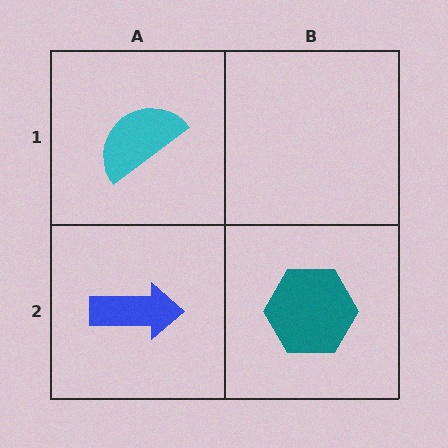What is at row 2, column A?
A blue arrow.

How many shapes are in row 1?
1 shape.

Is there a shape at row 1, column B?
No, that cell is empty.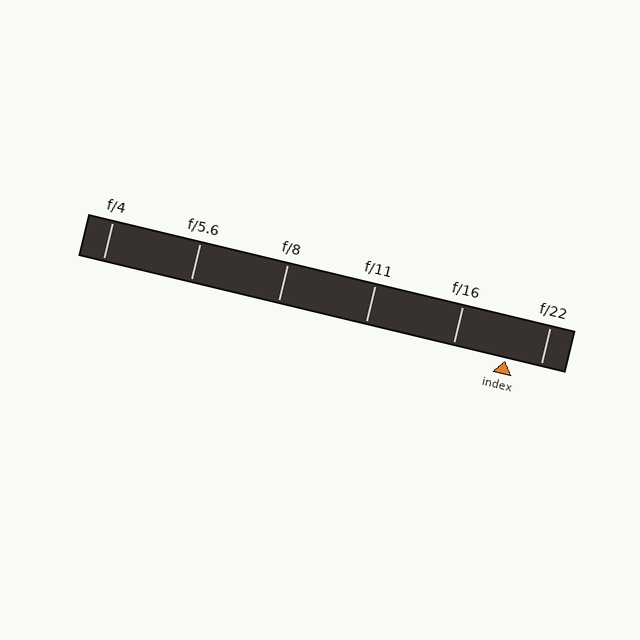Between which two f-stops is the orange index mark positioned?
The index mark is between f/16 and f/22.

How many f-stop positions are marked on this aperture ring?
There are 6 f-stop positions marked.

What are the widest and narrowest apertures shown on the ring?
The widest aperture shown is f/4 and the narrowest is f/22.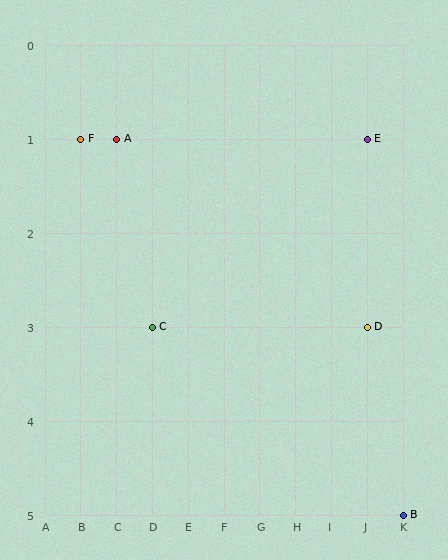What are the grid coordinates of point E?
Point E is at grid coordinates (J, 1).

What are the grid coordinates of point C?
Point C is at grid coordinates (D, 3).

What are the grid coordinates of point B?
Point B is at grid coordinates (K, 5).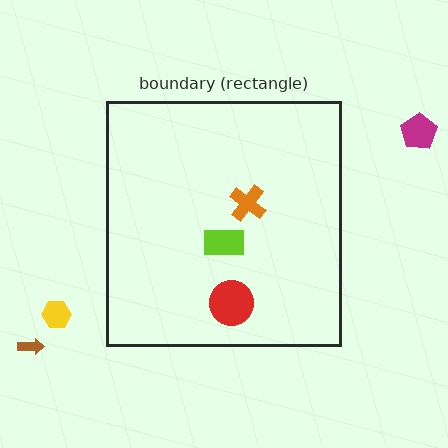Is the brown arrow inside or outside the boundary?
Outside.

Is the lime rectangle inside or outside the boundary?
Inside.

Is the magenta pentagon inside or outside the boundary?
Outside.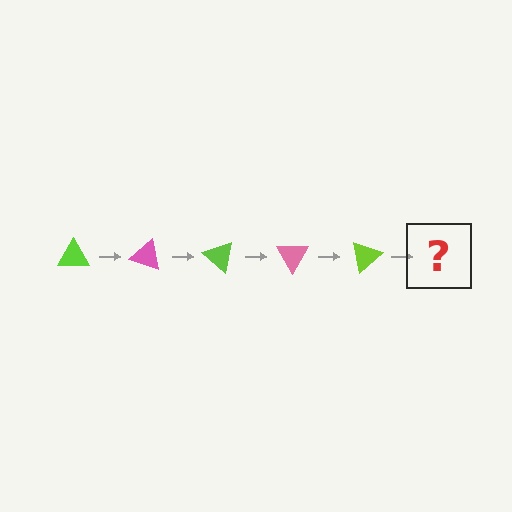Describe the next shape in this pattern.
It should be a pink triangle, rotated 100 degrees from the start.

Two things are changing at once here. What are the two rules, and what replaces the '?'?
The two rules are that it rotates 20 degrees each step and the color cycles through lime and pink. The '?' should be a pink triangle, rotated 100 degrees from the start.